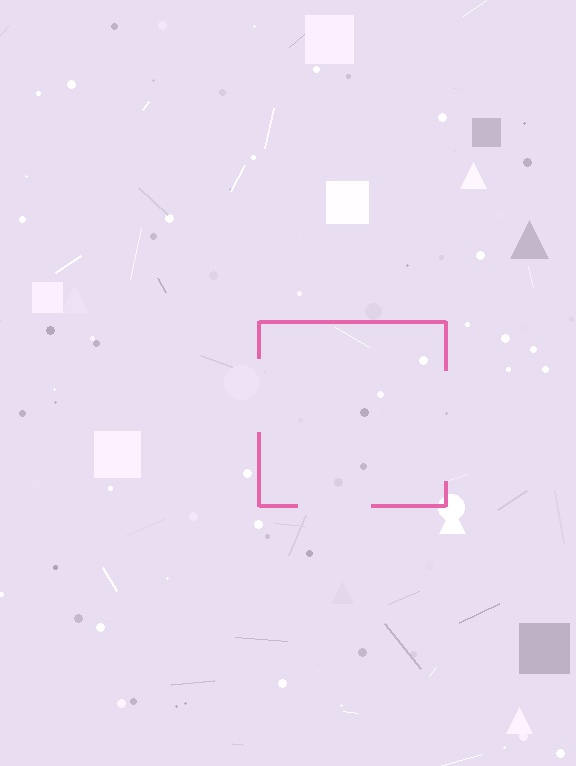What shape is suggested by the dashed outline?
The dashed outline suggests a square.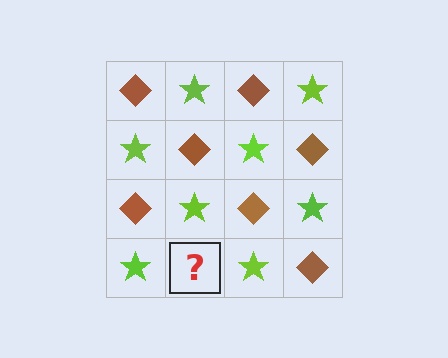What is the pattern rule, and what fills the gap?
The rule is that it alternates brown diamond and lime star in a checkerboard pattern. The gap should be filled with a brown diamond.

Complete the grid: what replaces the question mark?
The question mark should be replaced with a brown diamond.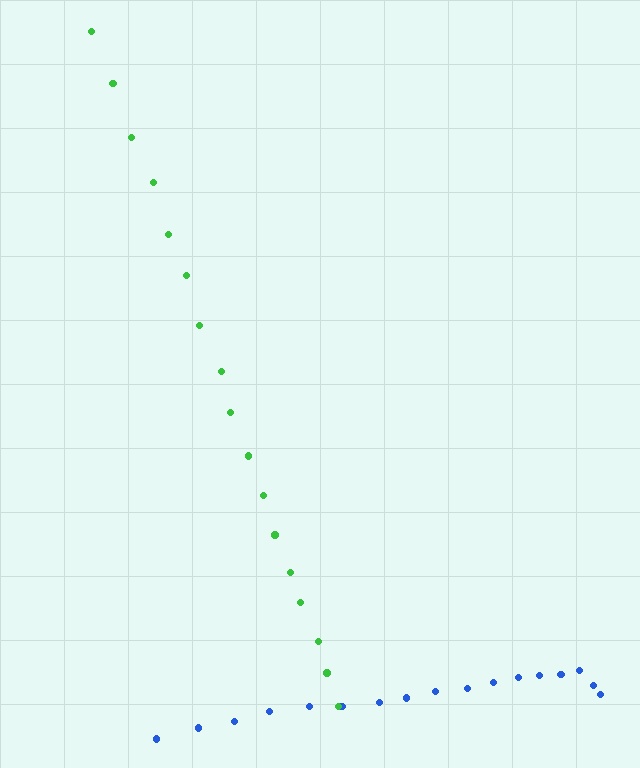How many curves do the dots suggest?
There are 2 distinct paths.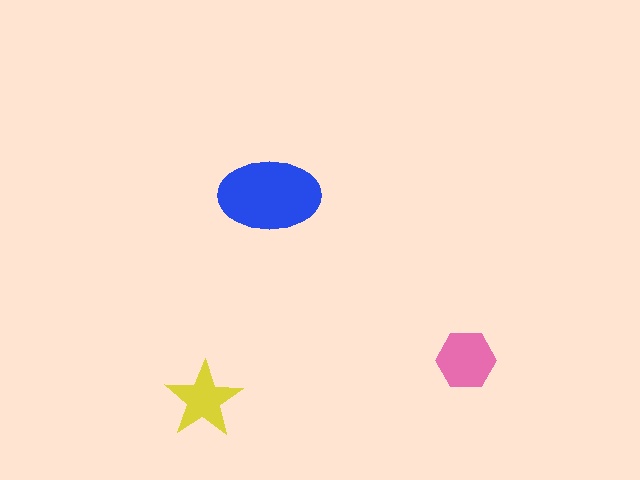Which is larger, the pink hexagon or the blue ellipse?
The blue ellipse.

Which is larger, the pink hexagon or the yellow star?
The pink hexagon.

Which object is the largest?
The blue ellipse.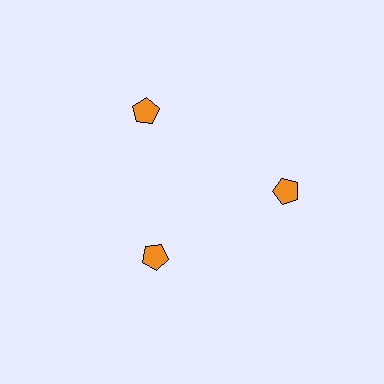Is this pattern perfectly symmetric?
No. The 3 orange pentagons are arranged in a ring, but one element near the 7 o'clock position is pulled inward toward the center, breaking the 3-fold rotational symmetry.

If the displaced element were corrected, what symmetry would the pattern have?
It would have 3-fold rotational symmetry — the pattern would map onto itself every 120 degrees.